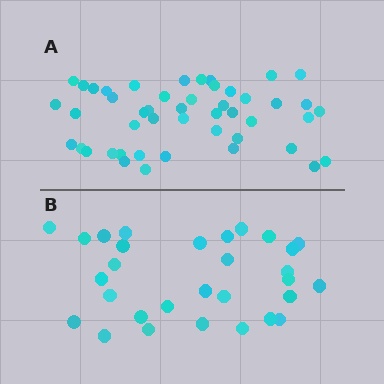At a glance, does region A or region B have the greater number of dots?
Region A (the top region) has more dots.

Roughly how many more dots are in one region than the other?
Region A has approximately 15 more dots than region B.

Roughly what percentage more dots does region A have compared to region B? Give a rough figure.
About 55% more.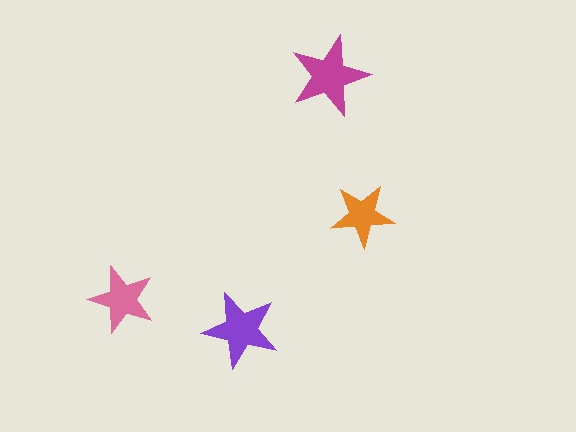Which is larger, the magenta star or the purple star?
The magenta one.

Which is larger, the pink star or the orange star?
The pink one.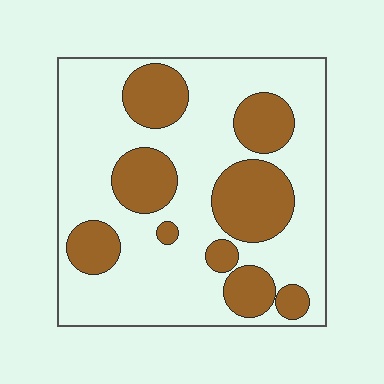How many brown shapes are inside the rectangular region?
9.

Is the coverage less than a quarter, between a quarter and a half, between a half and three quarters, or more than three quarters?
Between a quarter and a half.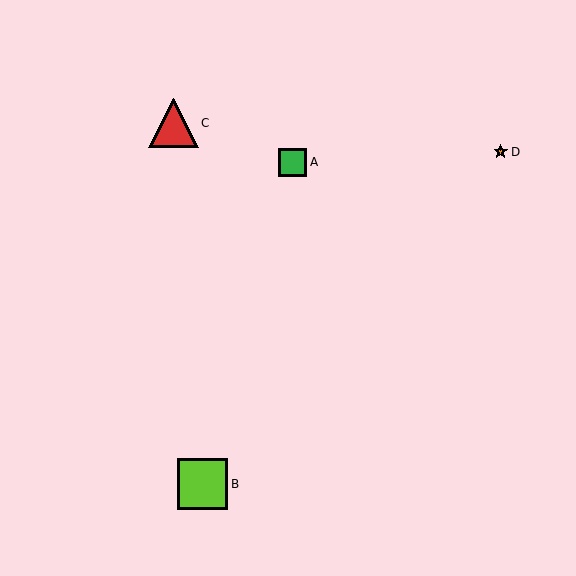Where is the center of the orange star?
The center of the orange star is at (501, 152).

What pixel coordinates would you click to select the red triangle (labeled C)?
Click at (173, 123) to select the red triangle C.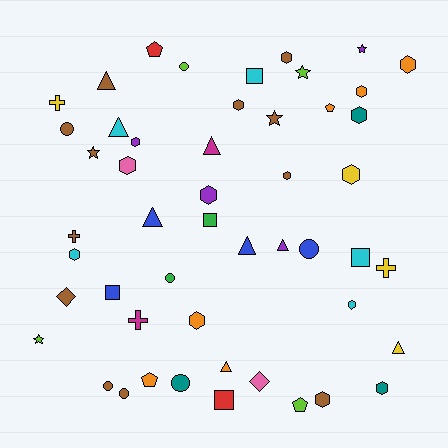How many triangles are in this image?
There are 8 triangles.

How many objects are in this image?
There are 50 objects.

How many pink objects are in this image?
There are 2 pink objects.